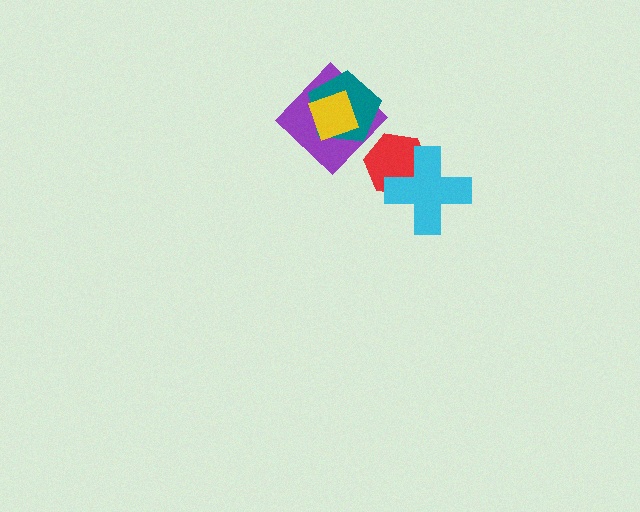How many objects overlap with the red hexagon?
1 object overlaps with the red hexagon.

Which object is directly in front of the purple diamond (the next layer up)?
The teal pentagon is directly in front of the purple diamond.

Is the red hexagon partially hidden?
Yes, it is partially covered by another shape.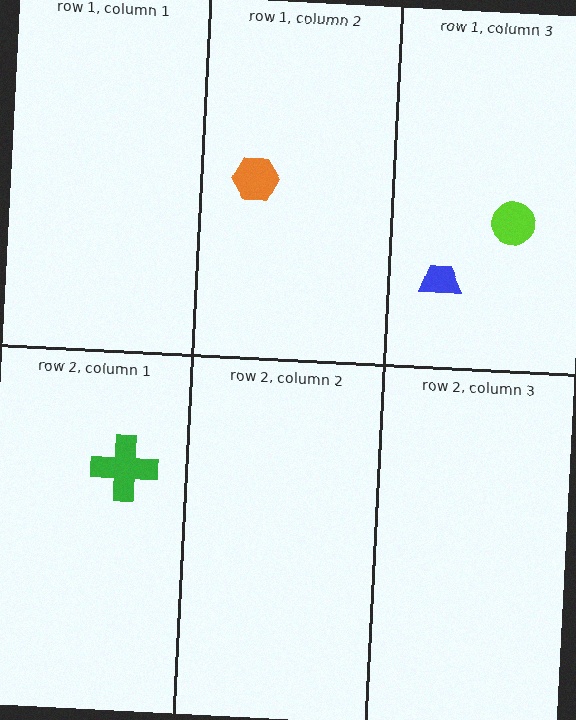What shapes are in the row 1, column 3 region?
The blue trapezoid, the lime circle.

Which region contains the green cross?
The row 2, column 1 region.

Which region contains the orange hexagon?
The row 1, column 2 region.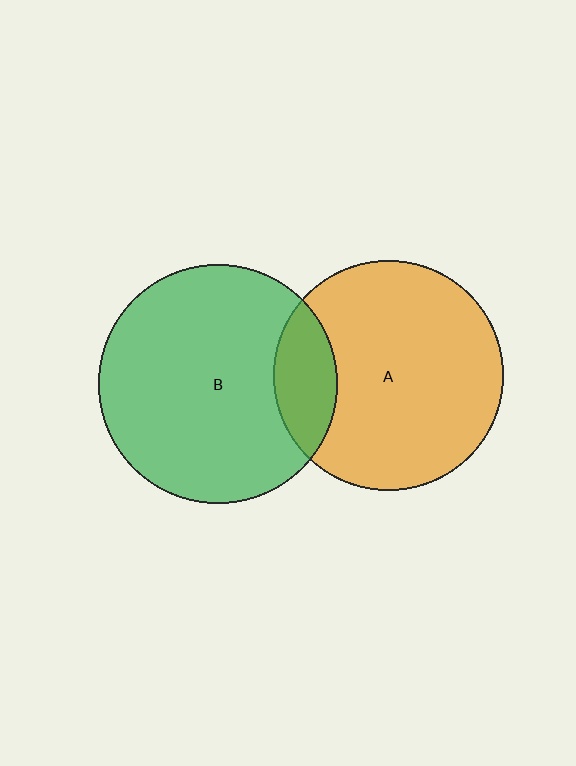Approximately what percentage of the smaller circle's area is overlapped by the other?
Approximately 15%.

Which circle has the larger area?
Circle B (green).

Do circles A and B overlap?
Yes.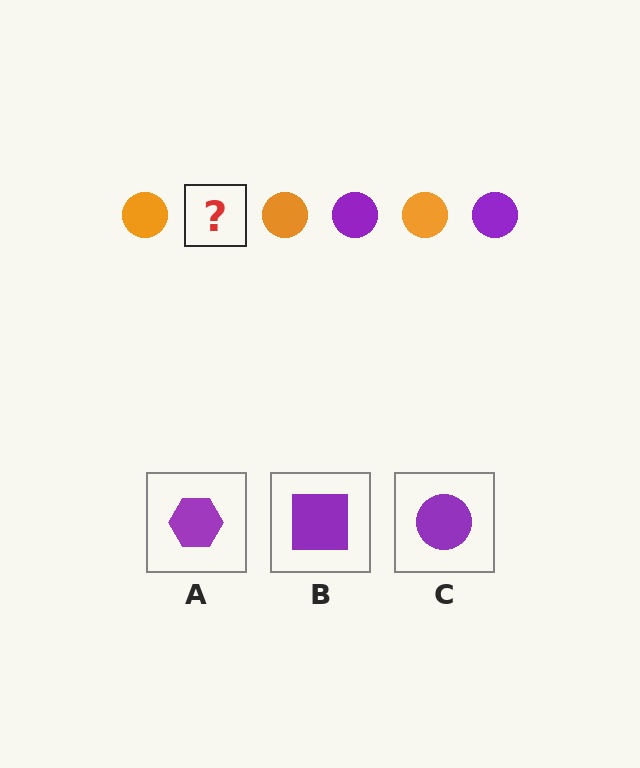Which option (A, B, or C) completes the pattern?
C.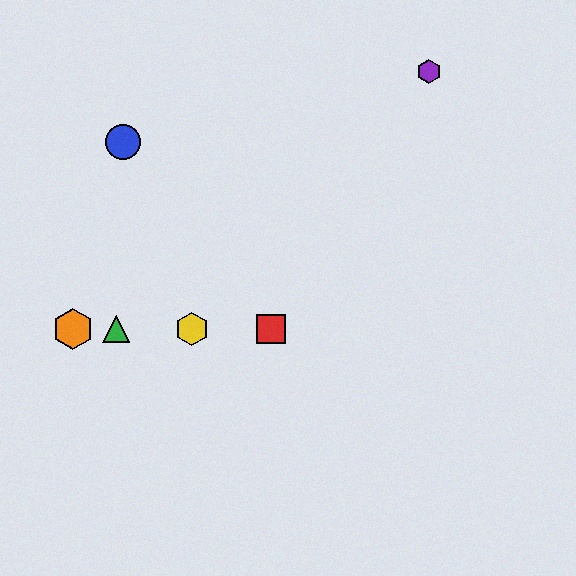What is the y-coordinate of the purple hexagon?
The purple hexagon is at y≈71.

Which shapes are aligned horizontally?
The red square, the green triangle, the yellow hexagon, the orange hexagon are aligned horizontally.